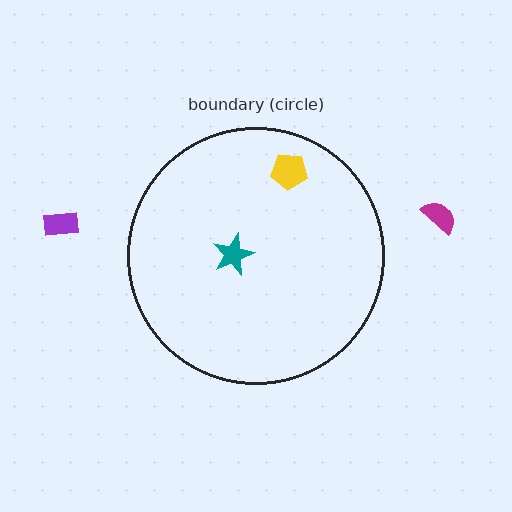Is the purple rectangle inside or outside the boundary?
Outside.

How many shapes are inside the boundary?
2 inside, 2 outside.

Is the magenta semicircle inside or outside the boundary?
Outside.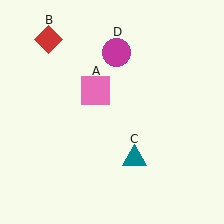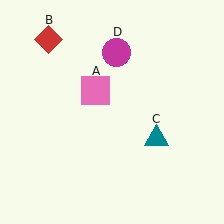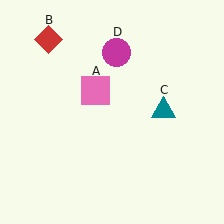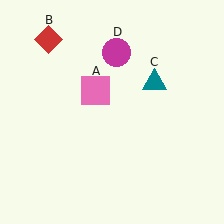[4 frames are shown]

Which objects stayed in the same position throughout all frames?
Pink square (object A) and red diamond (object B) and magenta circle (object D) remained stationary.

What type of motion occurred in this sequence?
The teal triangle (object C) rotated counterclockwise around the center of the scene.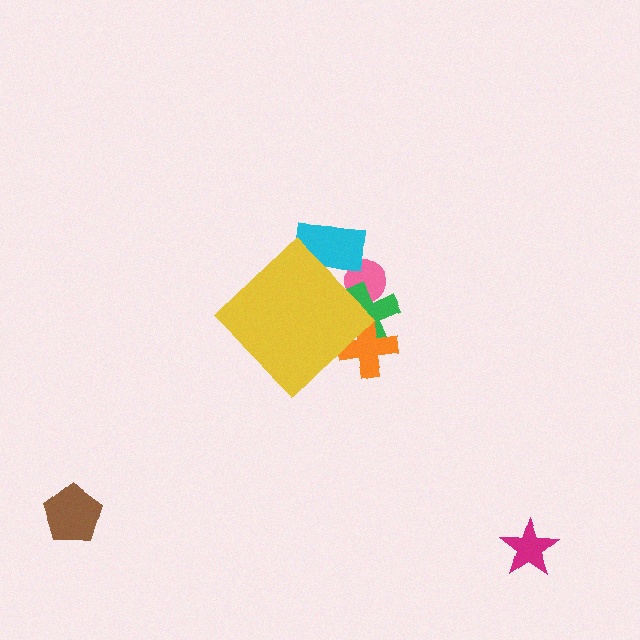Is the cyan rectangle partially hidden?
Yes, the cyan rectangle is partially hidden behind the yellow diamond.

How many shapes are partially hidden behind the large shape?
4 shapes are partially hidden.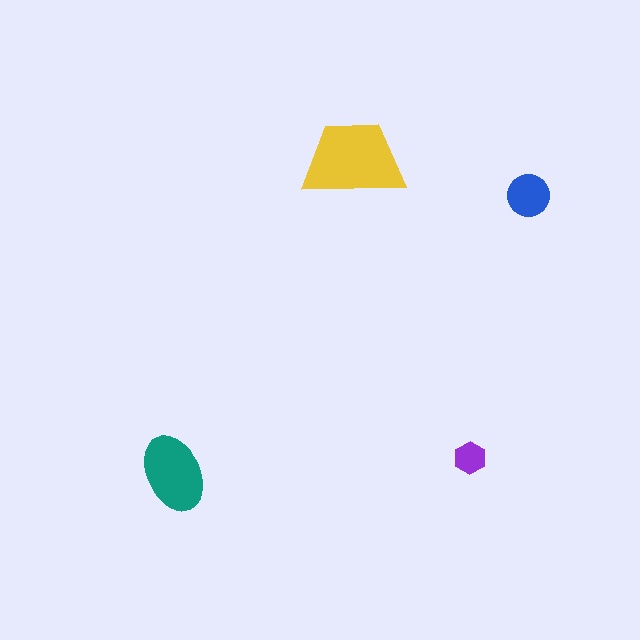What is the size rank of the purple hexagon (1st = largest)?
4th.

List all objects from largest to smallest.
The yellow trapezoid, the teal ellipse, the blue circle, the purple hexagon.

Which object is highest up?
The yellow trapezoid is topmost.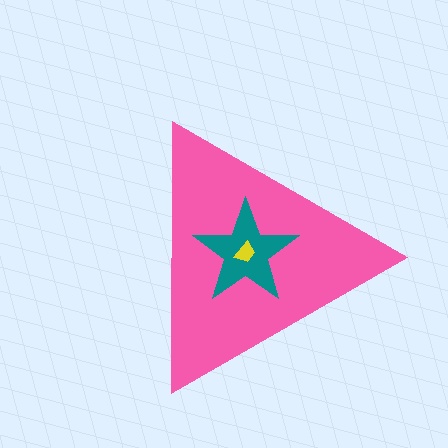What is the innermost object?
The yellow trapezoid.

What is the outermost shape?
The pink triangle.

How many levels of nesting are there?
3.